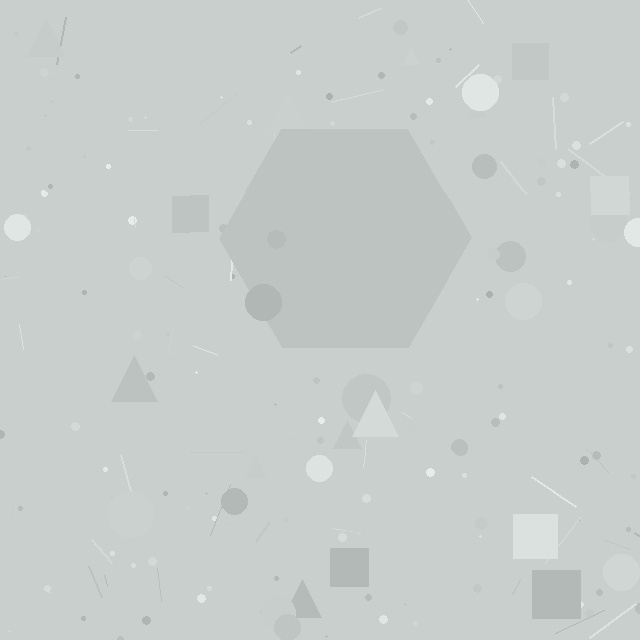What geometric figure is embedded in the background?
A hexagon is embedded in the background.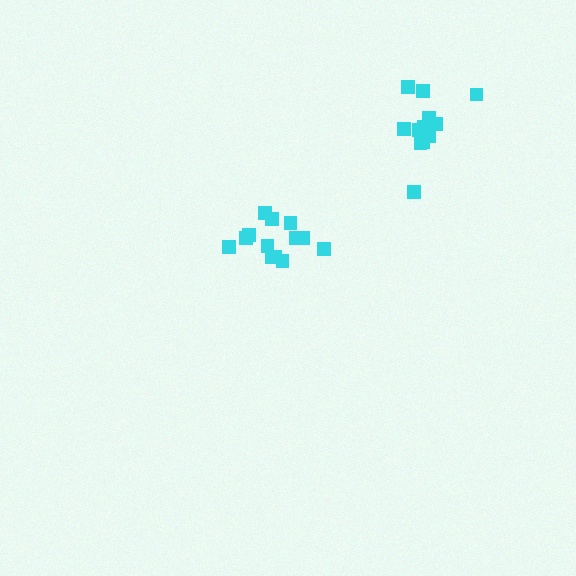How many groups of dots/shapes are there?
There are 2 groups.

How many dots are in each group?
Group 1: 13 dots, Group 2: 12 dots (25 total).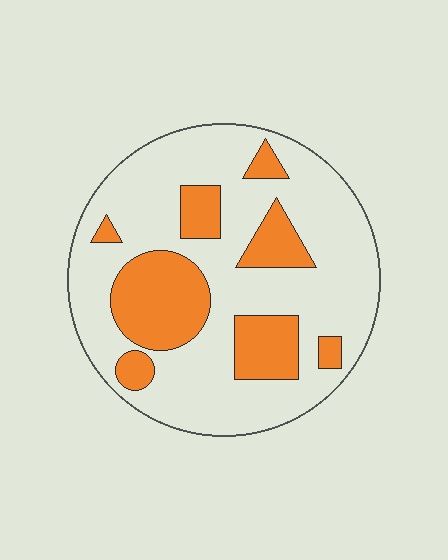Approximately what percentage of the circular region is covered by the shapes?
Approximately 25%.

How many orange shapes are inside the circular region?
8.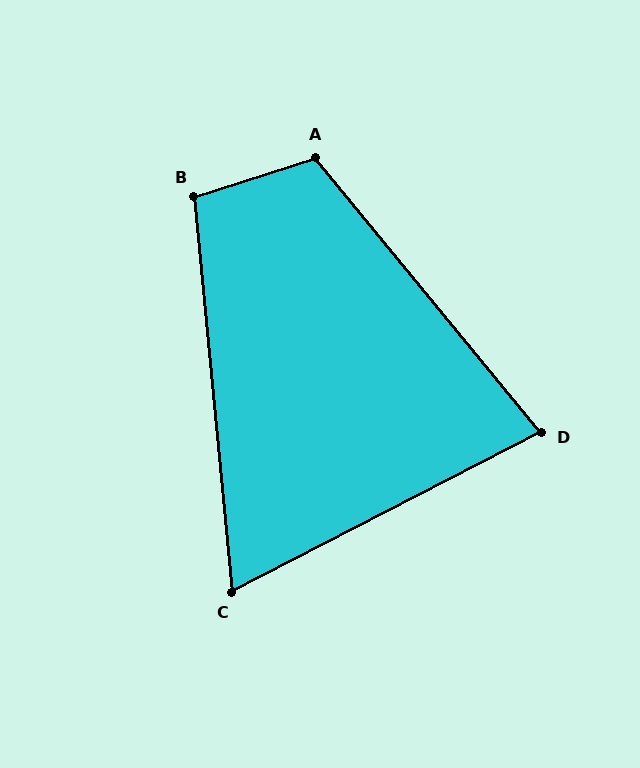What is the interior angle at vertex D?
Approximately 78 degrees (acute).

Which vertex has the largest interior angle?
A, at approximately 112 degrees.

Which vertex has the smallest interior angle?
C, at approximately 68 degrees.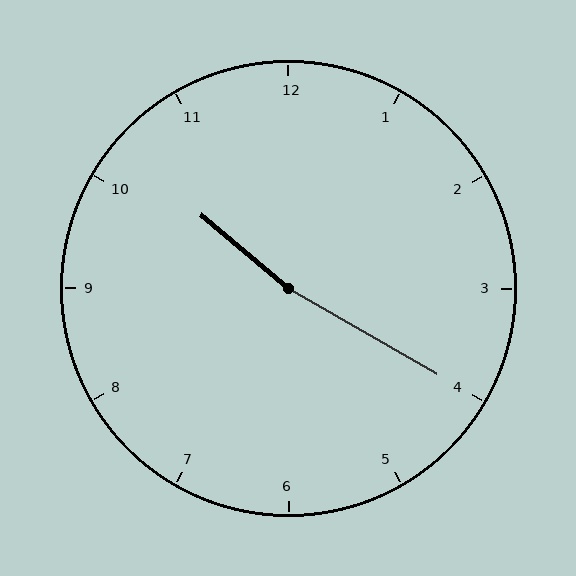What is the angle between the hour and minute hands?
Approximately 170 degrees.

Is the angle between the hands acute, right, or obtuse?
It is obtuse.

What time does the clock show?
10:20.